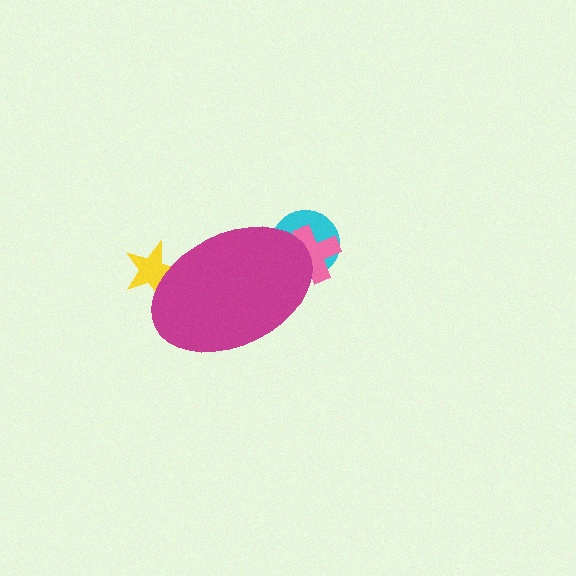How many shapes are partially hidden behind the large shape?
3 shapes are partially hidden.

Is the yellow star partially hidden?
Yes, the yellow star is partially hidden behind the magenta ellipse.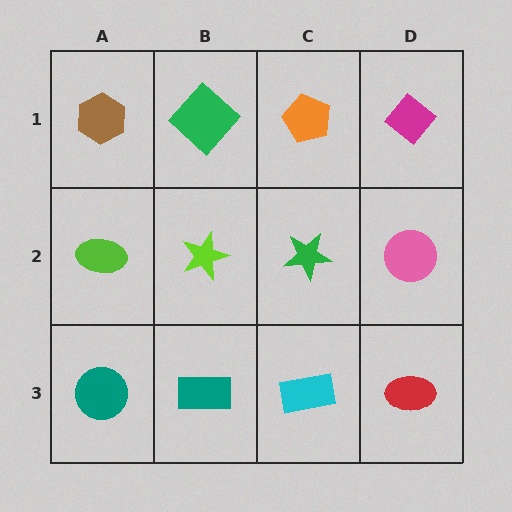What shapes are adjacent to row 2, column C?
An orange pentagon (row 1, column C), a cyan rectangle (row 3, column C), a lime star (row 2, column B), a pink circle (row 2, column D).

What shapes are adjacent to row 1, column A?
A lime ellipse (row 2, column A), a green diamond (row 1, column B).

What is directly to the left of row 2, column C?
A lime star.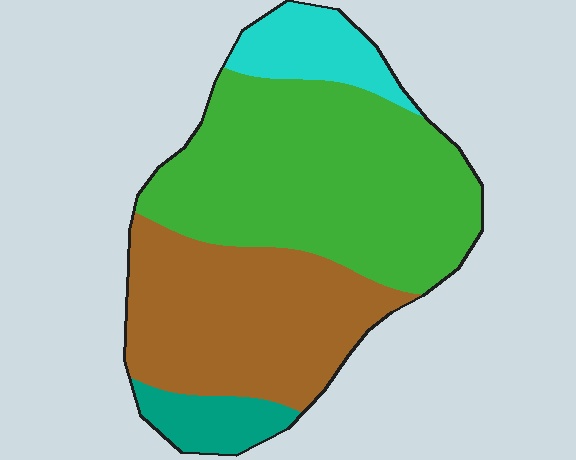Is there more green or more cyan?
Green.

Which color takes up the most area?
Green, at roughly 50%.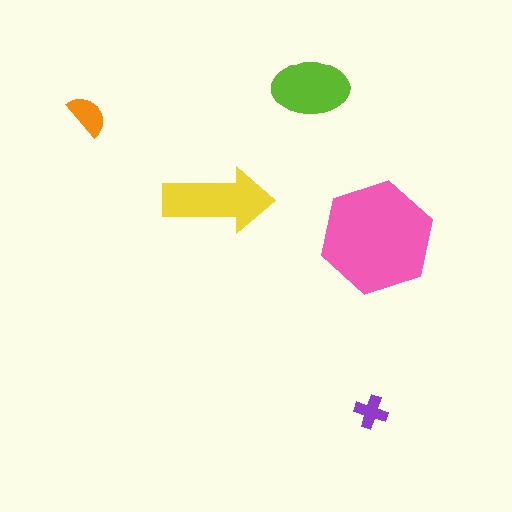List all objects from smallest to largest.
The purple cross, the orange semicircle, the lime ellipse, the yellow arrow, the pink hexagon.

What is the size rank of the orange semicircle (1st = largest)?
4th.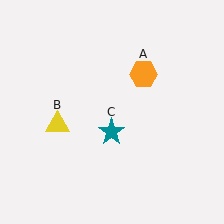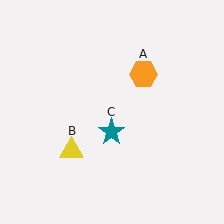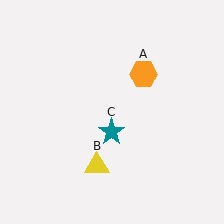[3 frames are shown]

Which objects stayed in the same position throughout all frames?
Orange hexagon (object A) and teal star (object C) remained stationary.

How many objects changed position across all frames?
1 object changed position: yellow triangle (object B).